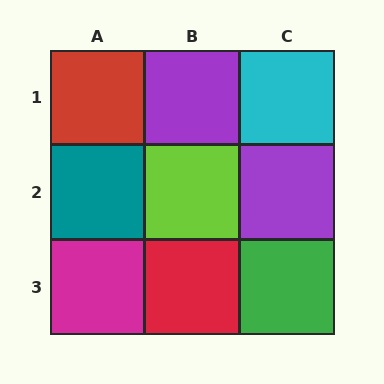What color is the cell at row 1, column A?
Red.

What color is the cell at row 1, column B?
Purple.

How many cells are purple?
2 cells are purple.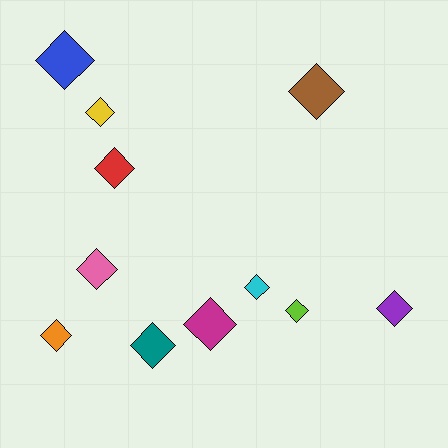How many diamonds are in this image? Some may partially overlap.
There are 11 diamonds.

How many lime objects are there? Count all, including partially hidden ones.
There is 1 lime object.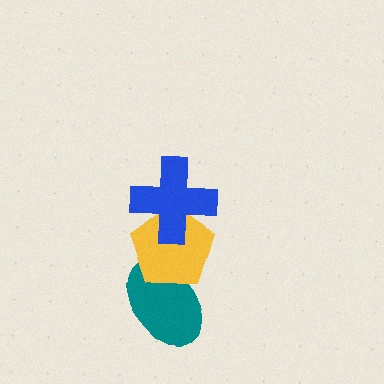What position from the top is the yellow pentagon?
The yellow pentagon is 2nd from the top.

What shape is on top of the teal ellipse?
The yellow pentagon is on top of the teal ellipse.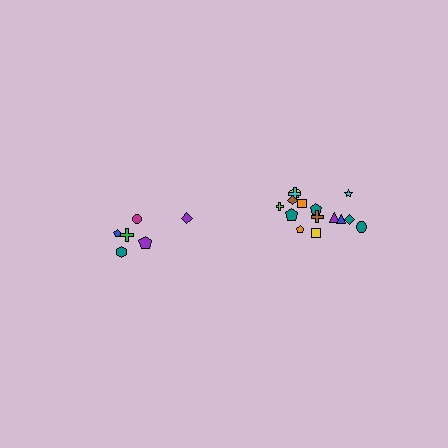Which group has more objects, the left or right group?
The right group.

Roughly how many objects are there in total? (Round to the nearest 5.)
Roughly 20 objects in total.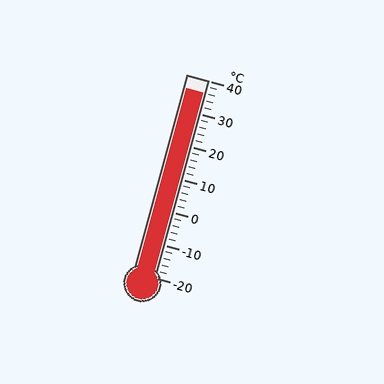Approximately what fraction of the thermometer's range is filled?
The thermometer is filled to approximately 95% of its range.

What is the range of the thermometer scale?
The thermometer scale ranges from -20°C to 40°C.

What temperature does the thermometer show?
The thermometer shows approximately 36°C.